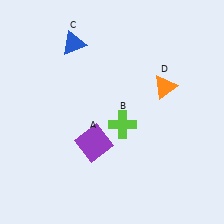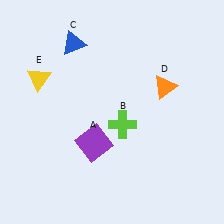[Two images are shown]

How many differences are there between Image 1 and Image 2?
There is 1 difference between the two images.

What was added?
A yellow triangle (E) was added in Image 2.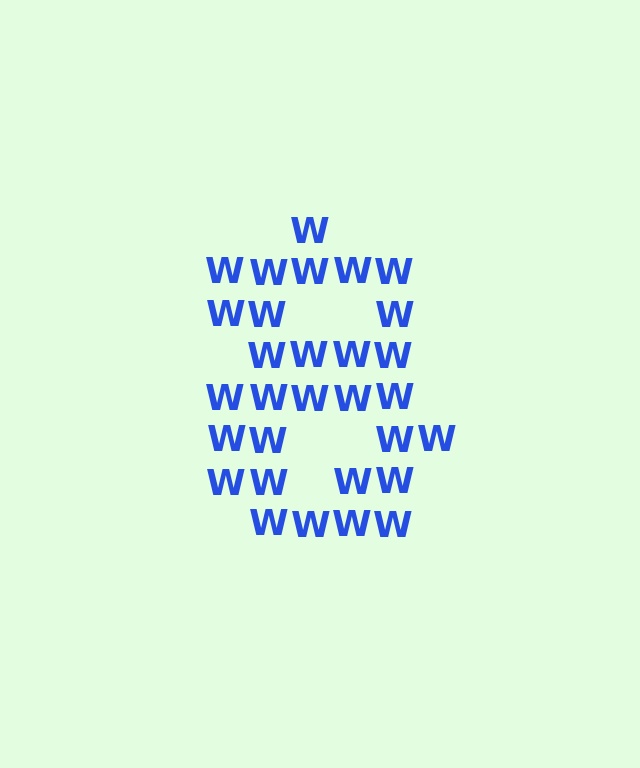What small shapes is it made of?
It is made of small letter W's.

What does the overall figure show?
The overall figure shows the digit 8.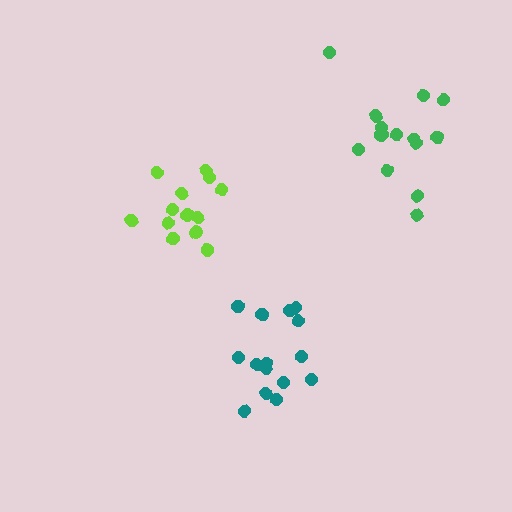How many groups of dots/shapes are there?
There are 3 groups.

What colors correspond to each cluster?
The clusters are colored: teal, lime, green.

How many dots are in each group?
Group 1: 15 dots, Group 2: 14 dots, Group 3: 15 dots (44 total).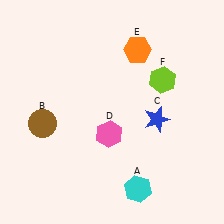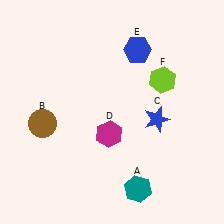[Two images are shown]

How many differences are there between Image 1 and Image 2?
There are 3 differences between the two images.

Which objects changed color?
A changed from cyan to teal. D changed from pink to magenta. E changed from orange to blue.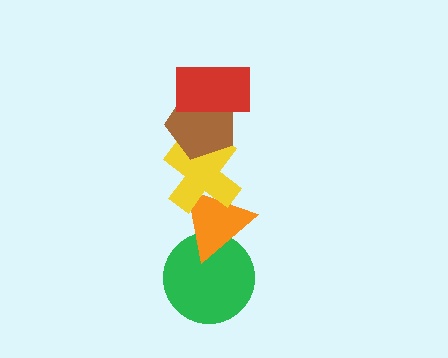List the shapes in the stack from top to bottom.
From top to bottom: the red rectangle, the brown pentagon, the yellow cross, the orange triangle, the green circle.